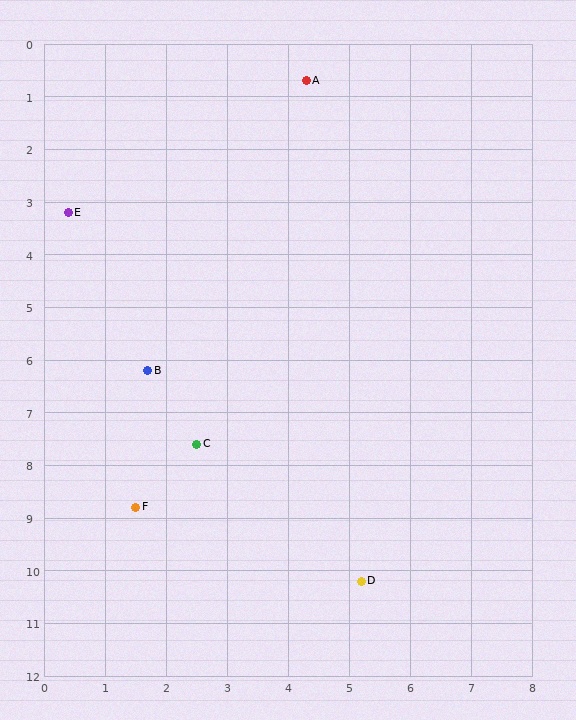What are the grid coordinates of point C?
Point C is at approximately (2.5, 7.6).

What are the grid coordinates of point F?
Point F is at approximately (1.5, 8.8).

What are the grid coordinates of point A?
Point A is at approximately (4.3, 0.7).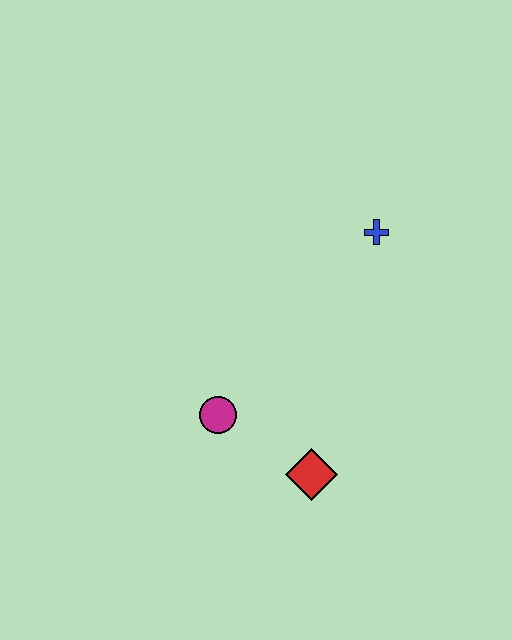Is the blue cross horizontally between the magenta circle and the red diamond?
No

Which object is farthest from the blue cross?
The red diamond is farthest from the blue cross.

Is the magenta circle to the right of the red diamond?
No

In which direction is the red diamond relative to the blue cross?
The red diamond is below the blue cross.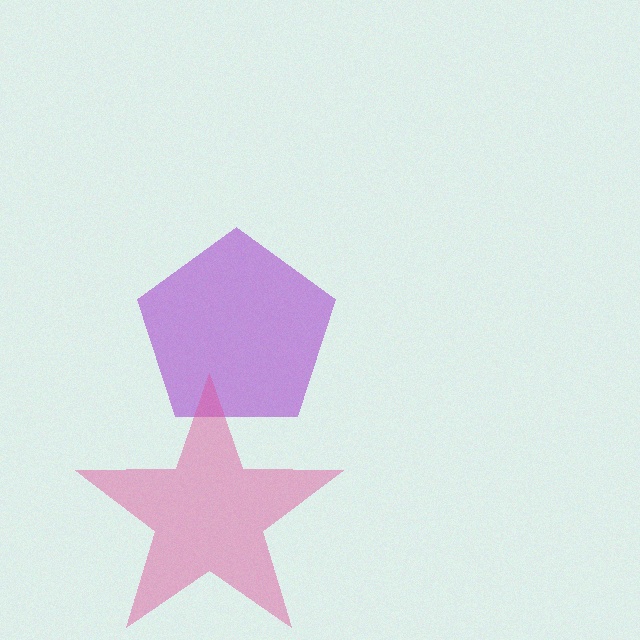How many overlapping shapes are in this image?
There are 2 overlapping shapes in the image.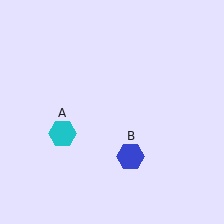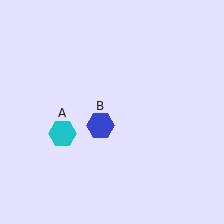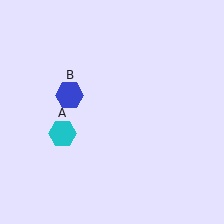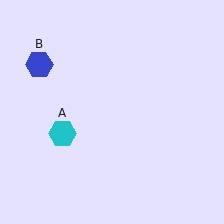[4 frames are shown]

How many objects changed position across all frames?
1 object changed position: blue hexagon (object B).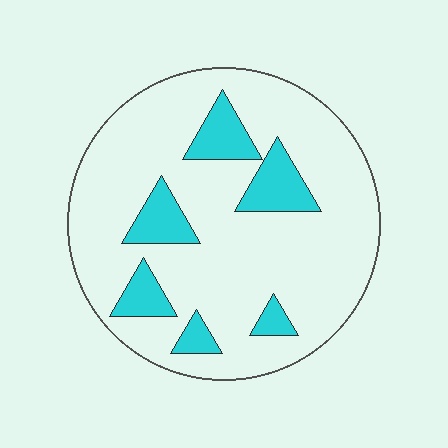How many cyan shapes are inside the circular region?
6.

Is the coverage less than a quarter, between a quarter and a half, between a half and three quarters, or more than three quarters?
Less than a quarter.